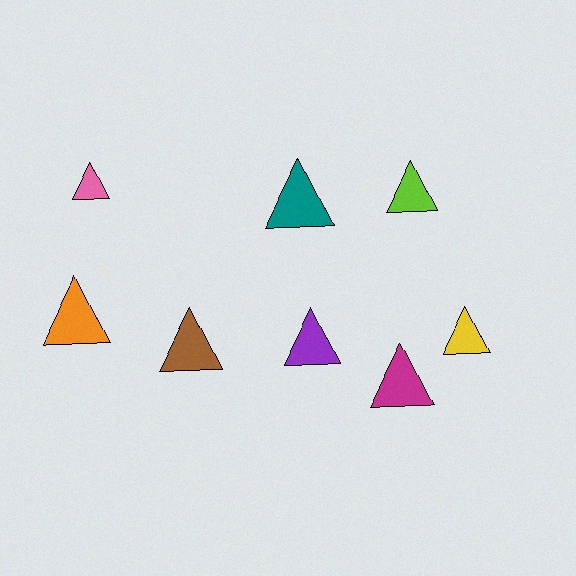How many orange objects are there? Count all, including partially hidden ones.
There is 1 orange object.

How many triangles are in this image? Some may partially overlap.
There are 8 triangles.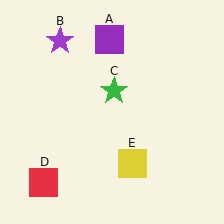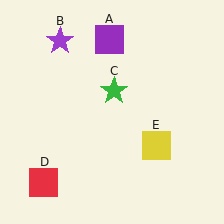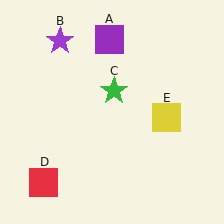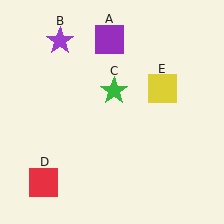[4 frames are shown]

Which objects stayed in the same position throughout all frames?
Purple square (object A) and purple star (object B) and green star (object C) and red square (object D) remained stationary.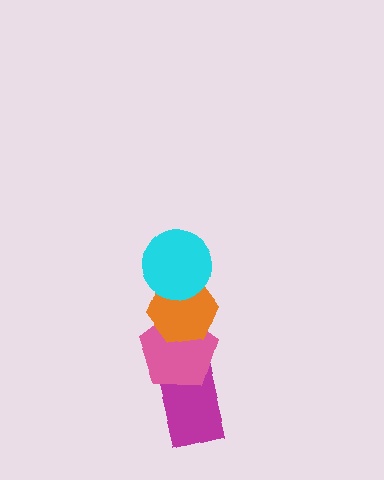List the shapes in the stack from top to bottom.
From top to bottom: the cyan circle, the orange hexagon, the pink pentagon, the magenta rectangle.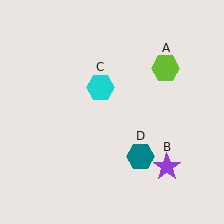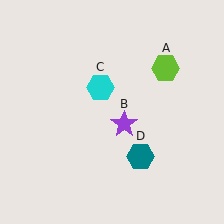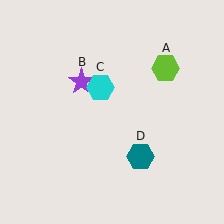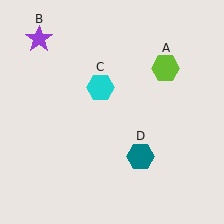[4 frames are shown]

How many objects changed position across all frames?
1 object changed position: purple star (object B).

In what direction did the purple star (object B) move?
The purple star (object B) moved up and to the left.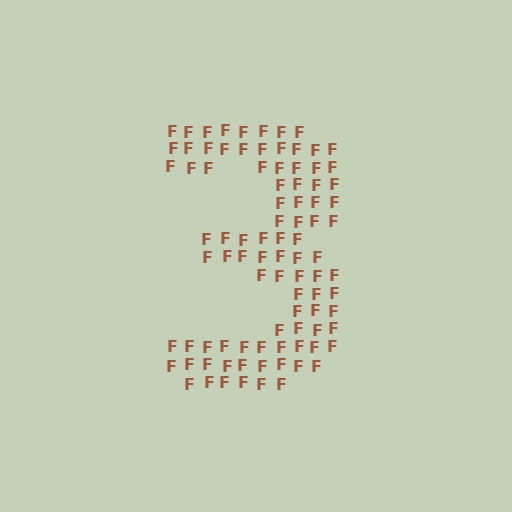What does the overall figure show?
The overall figure shows the digit 3.